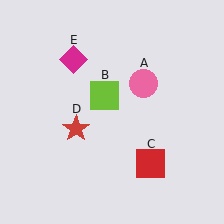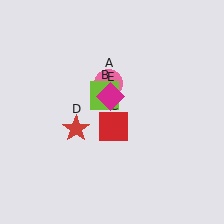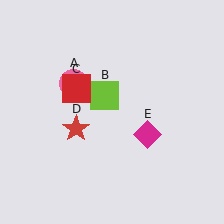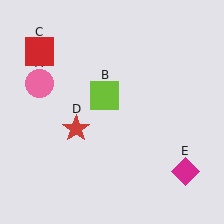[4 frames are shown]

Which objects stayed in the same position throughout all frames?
Lime square (object B) and red star (object D) remained stationary.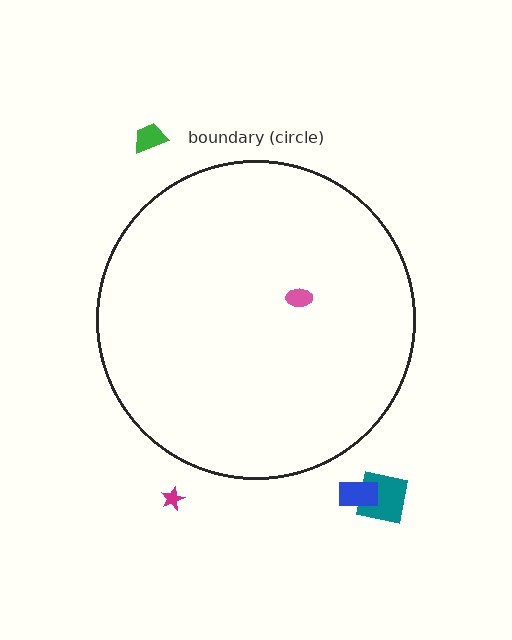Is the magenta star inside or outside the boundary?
Outside.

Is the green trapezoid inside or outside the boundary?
Outside.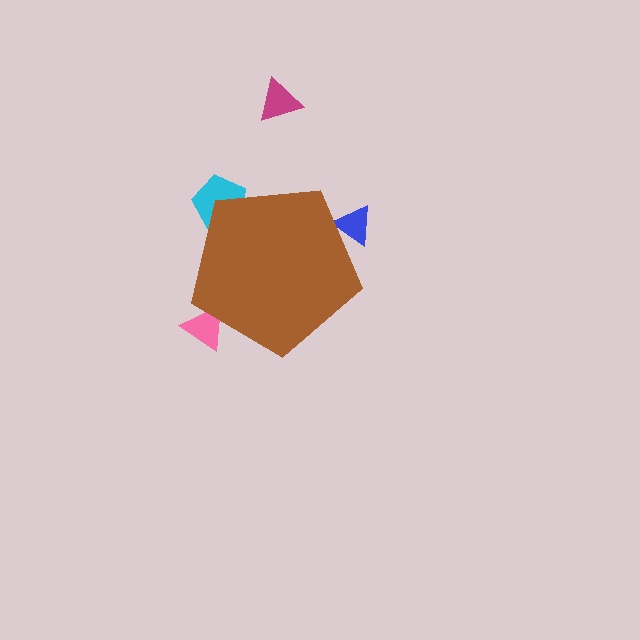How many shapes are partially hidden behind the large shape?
3 shapes are partially hidden.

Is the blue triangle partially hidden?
Yes, the blue triangle is partially hidden behind the brown pentagon.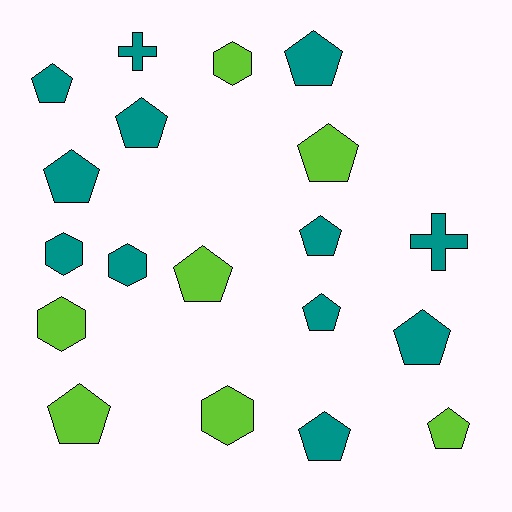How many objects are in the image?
There are 19 objects.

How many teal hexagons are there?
There are 2 teal hexagons.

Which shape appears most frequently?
Pentagon, with 12 objects.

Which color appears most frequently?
Teal, with 12 objects.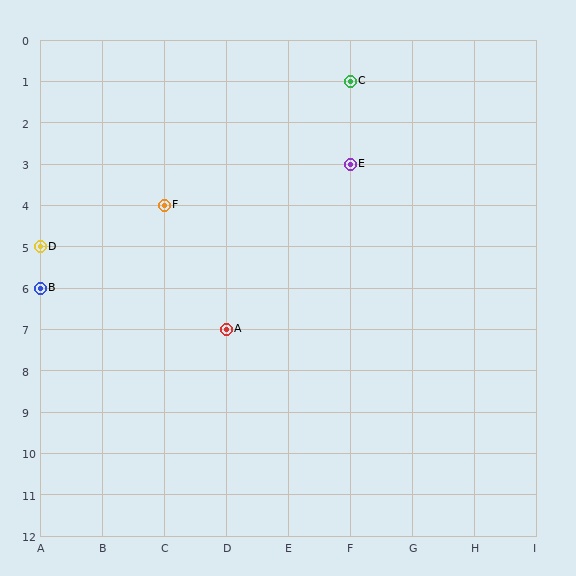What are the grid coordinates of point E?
Point E is at grid coordinates (F, 3).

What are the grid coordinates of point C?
Point C is at grid coordinates (F, 1).